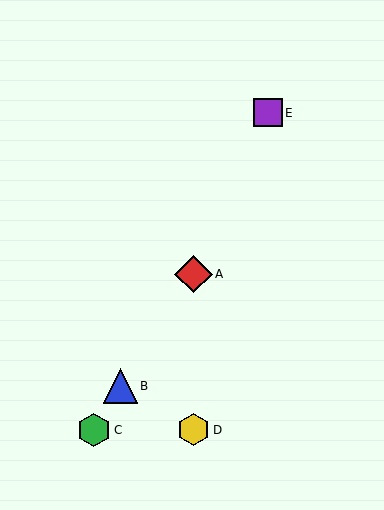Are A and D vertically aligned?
Yes, both are at x≈194.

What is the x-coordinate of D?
Object D is at x≈194.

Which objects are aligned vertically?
Objects A, D are aligned vertically.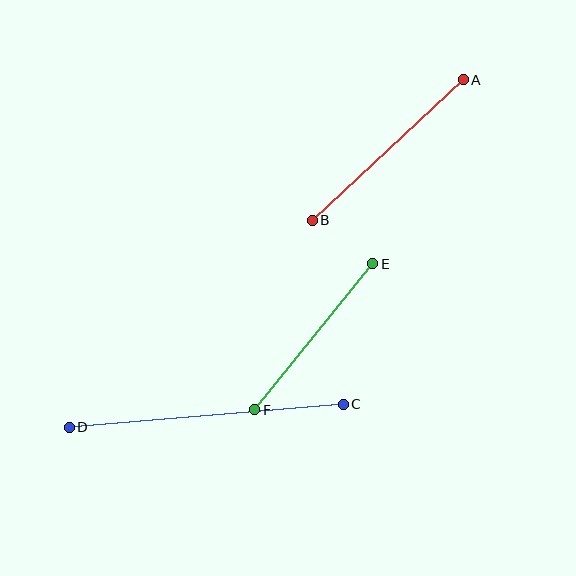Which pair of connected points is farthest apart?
Points C and D are farthest apart.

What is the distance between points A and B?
The distance is approximately 206 pixels.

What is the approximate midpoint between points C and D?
The midpoint is at approximately (206, 416) pixels.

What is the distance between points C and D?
The distance is approximately 275 pixels.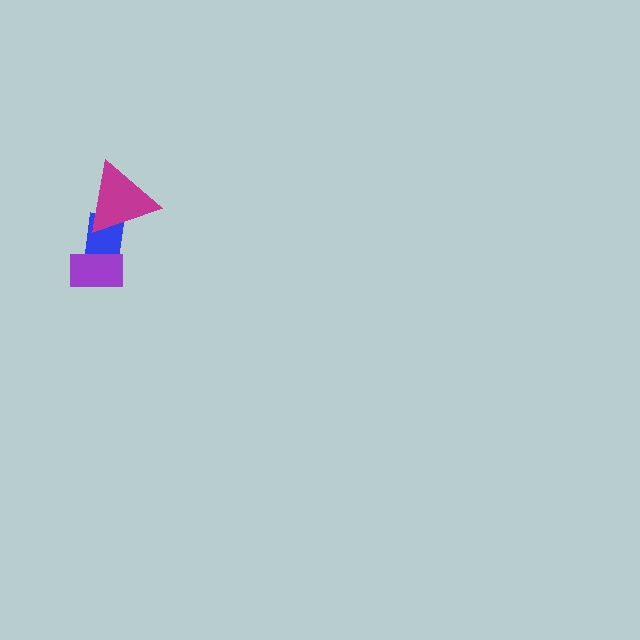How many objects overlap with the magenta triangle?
1 object overlaps with the magenta triangle.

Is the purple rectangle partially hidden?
No, no other shape covers it.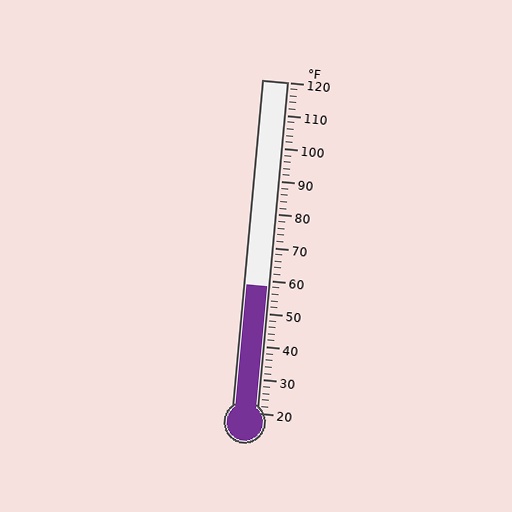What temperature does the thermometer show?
The thermometer shows approximately 58°F.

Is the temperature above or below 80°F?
The temperature is below 80°F.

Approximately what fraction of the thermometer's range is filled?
The thermometer is filled to approximately 40% of its range.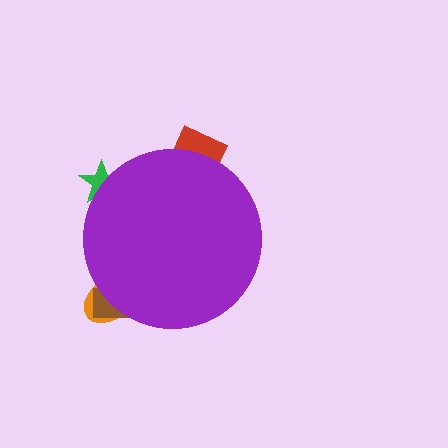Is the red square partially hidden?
Yes, the red square is partially hidden behind the purple circle.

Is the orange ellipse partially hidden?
Yes, the orange ellipse is partially hidden behind the purple circle.